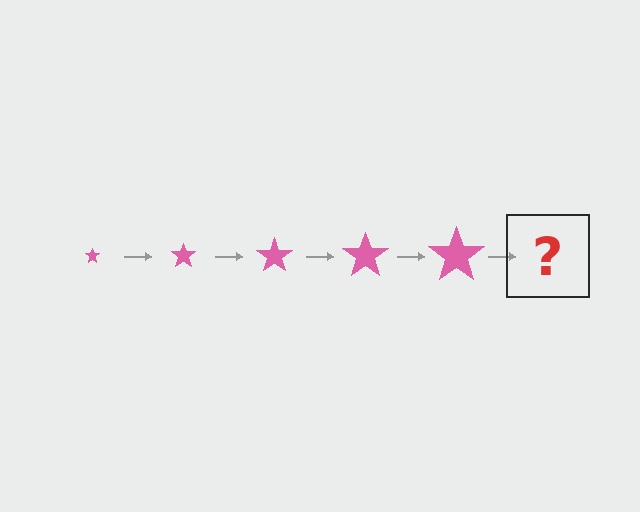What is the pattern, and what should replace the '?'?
The pattern is that the star gets progressively larger each step. The '?' should be a pink star, larger than the previous one.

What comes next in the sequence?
The next element should be a pink star, larger than the previous one.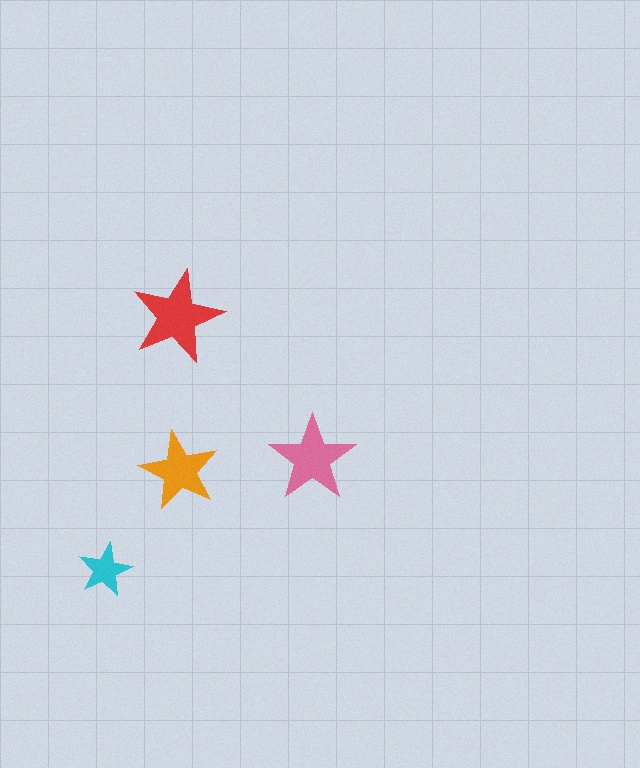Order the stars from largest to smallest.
the red one, the pink one, the orange one, the cyan one.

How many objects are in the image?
There are 4 objects in the image.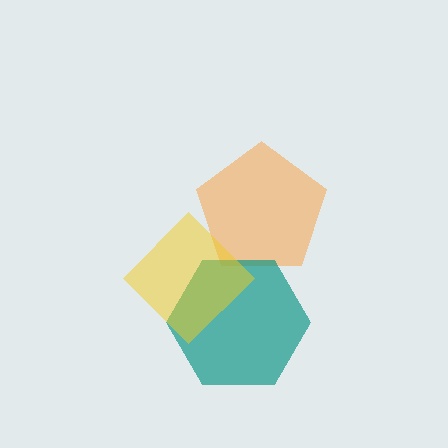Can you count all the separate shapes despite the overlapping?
Yes, there are 3 separate shapes.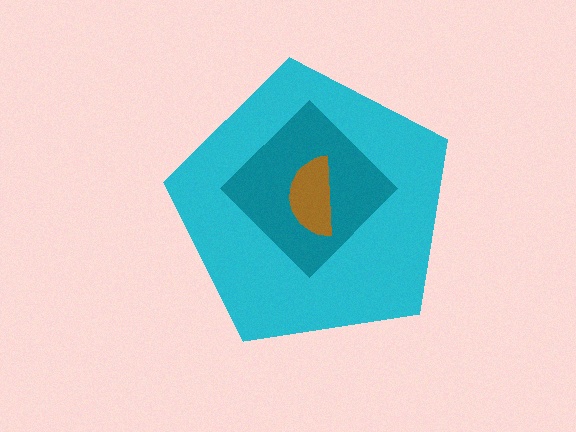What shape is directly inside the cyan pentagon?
The teal diamond.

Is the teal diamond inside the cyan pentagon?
Yes.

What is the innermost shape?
The brown semicircle.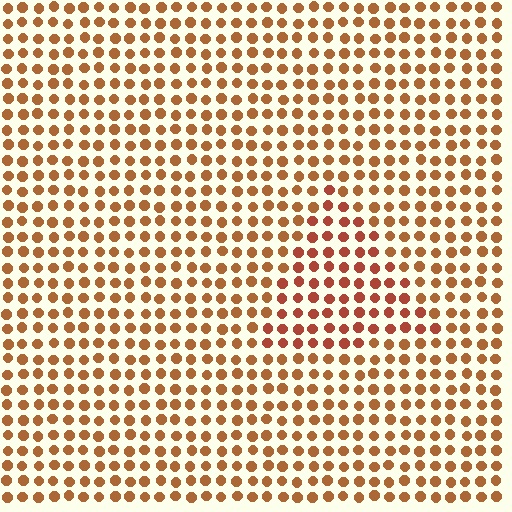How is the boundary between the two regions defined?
The boundary is defined purely by a slight shift in hue (about 18 degrees). Spacing, size, and orientation are identical on both sides.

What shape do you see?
I see a triangle.